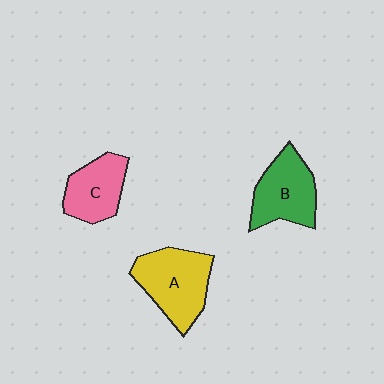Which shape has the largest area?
Shape A (yellow).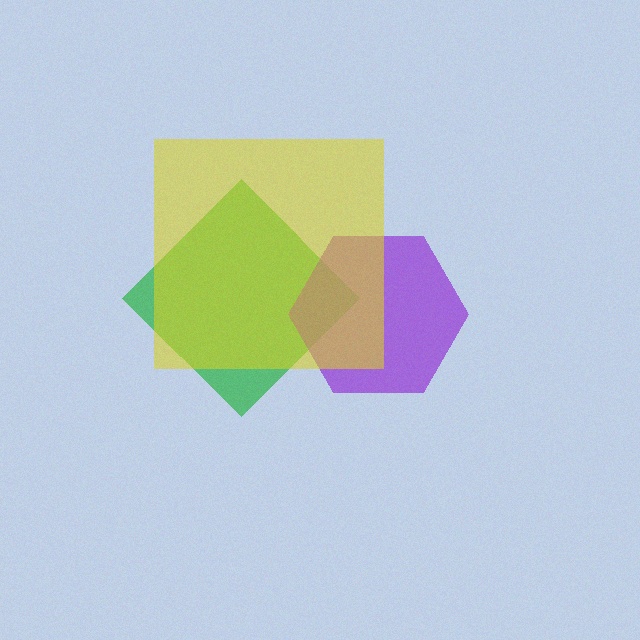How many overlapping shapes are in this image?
There are 3 overlapping shapes in the image.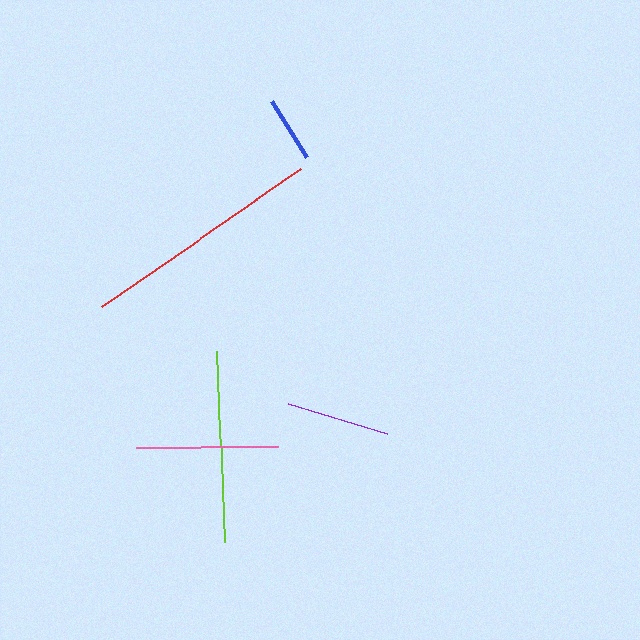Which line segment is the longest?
The red line is the longest at approximately 243 pixels.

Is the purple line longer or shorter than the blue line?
The purple line is longer than the blue line.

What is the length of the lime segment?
The lime segment is approximately 192 pixels long.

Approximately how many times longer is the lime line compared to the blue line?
The lime line is approximately 2.9 times the length of the blue line.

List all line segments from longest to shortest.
From longest to shortest: red, lime, pink, purple, blue.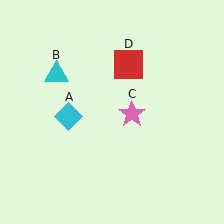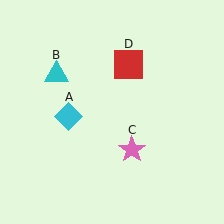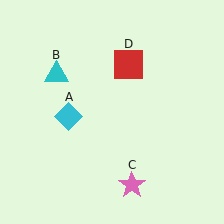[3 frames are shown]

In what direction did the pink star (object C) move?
The pink star (object C) moved down.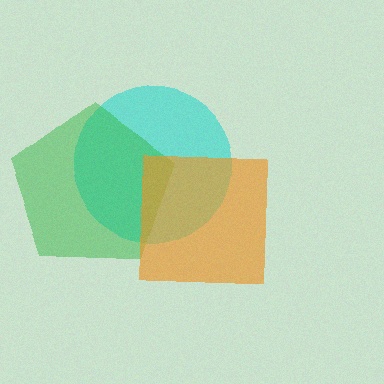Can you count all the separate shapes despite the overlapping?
Yes, there are 3 separate shapes.